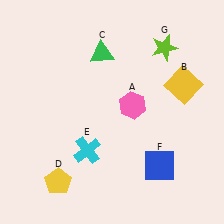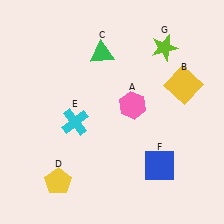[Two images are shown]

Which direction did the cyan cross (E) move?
The cyan cross (E) moved up.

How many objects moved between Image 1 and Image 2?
1 object moved between the two images.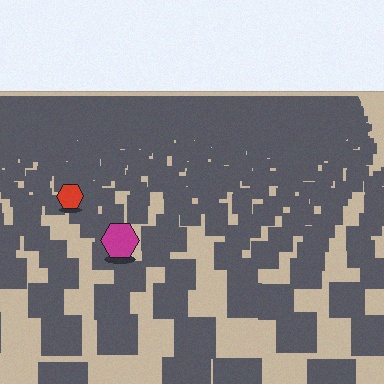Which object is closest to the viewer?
The magenta hexagon is closest. The texture marks near it are larger and more spread out.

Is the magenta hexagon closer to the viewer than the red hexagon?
Yes. The magenta hexagon is closer — you can tell from the texture gradient: the ground texture is coarser near it.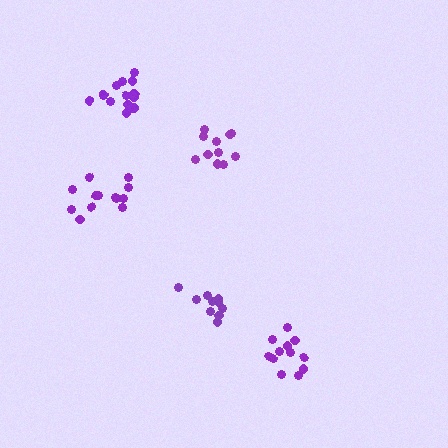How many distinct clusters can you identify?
There are 5 distinct clusters.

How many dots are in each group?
Group 1: 11 dots, Group 2: 10 dots, Group 3: 15 dots, Group 4: 12 dots, Group 5: 13 dots (61 total).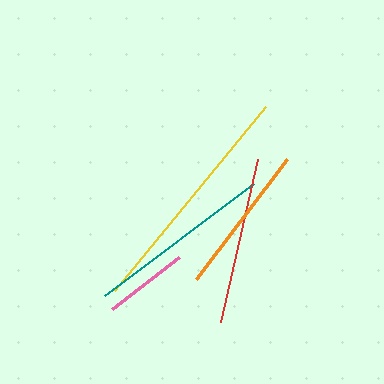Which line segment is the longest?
The yellow line is the longest at approximately 238 pixels.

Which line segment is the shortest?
The pink line is the shortest at approximately 85 pixels.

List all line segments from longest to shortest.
From longest to shortest: yellow, teal, red, orange, pink.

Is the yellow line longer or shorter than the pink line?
The yellow line is longer than the pink line.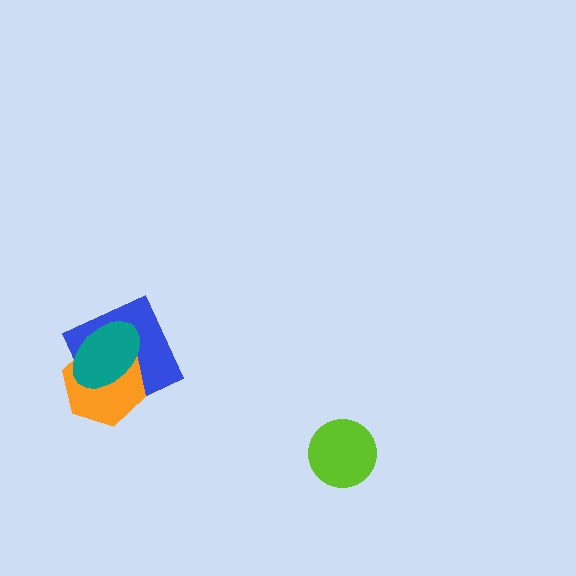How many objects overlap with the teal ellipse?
2 objects overlap with the teal ellipse.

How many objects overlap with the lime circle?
0 objects overlap with the lime circle.